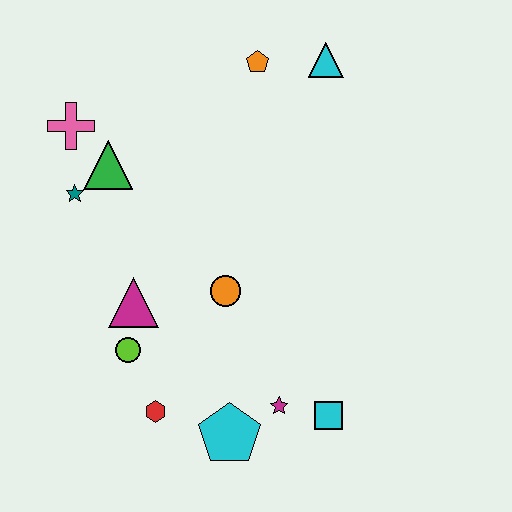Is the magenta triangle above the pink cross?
No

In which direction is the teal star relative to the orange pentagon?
The teal star is to the left of the orange pentagon.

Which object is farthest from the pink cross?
The cyan square is farthest from the pink cross.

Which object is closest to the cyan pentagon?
The magenta star is closest to the cyan pentagon.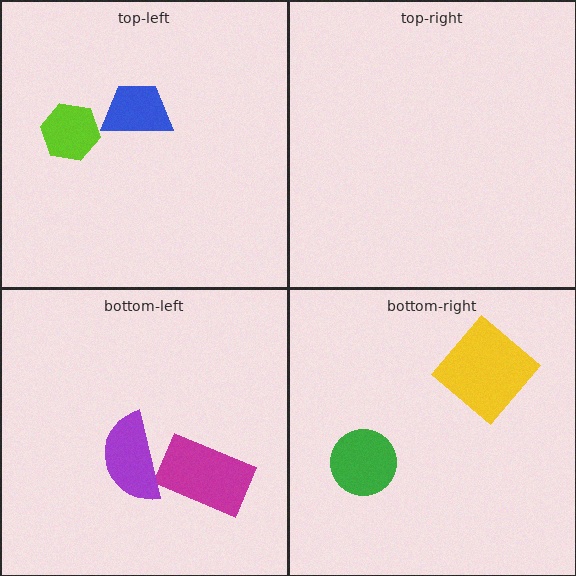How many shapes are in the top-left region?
2.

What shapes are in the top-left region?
The lime hexagon, the blue trapezoid.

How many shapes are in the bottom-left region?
2.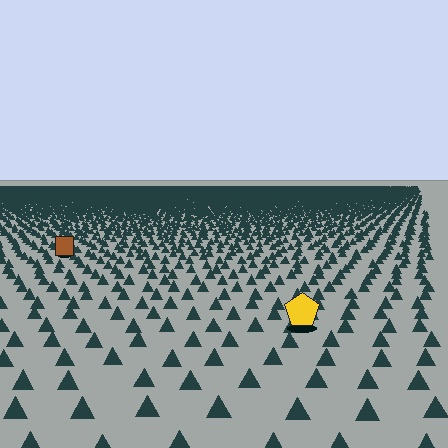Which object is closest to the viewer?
The yellow pentagon is closest. The texture marks near it are larger and more spread out.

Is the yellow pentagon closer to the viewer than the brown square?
Yes. The yellow pentagon is closer — you can tell from the texture gradient: the ground texture is coarser near it.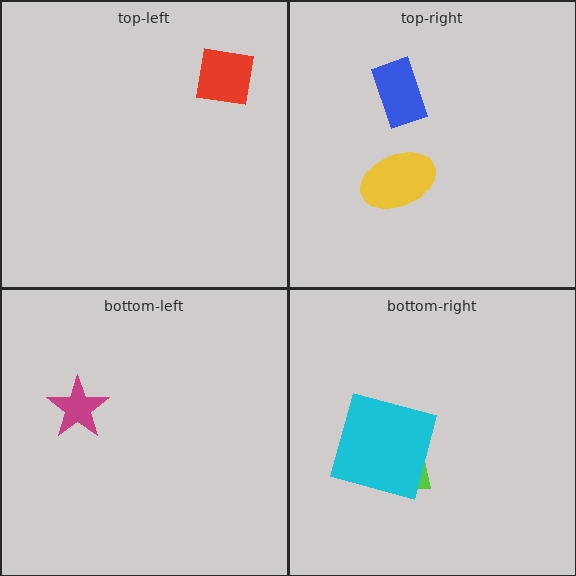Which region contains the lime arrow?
The bottom-right region.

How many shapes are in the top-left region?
1.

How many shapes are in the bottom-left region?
1.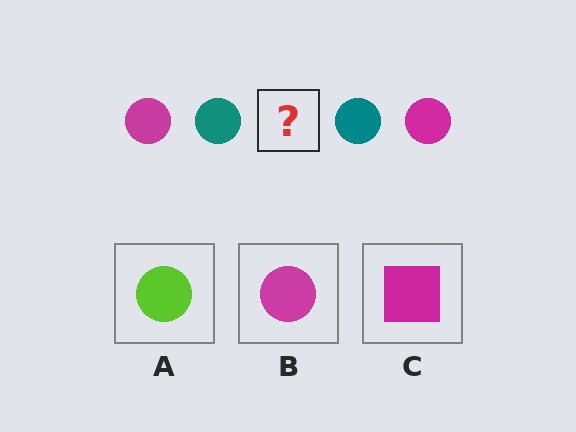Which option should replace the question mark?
Option B.